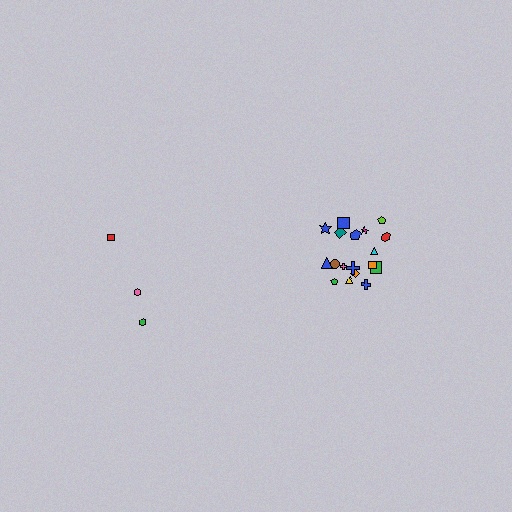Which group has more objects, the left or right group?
The right group.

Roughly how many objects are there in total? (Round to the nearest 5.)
Roughly 20 objects in total.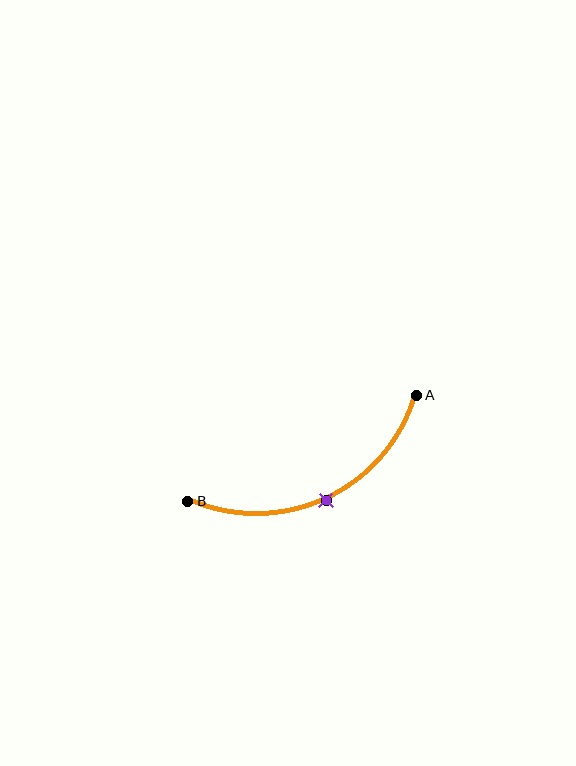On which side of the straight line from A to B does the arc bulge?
The arc bulges below the straight line connecting A and B.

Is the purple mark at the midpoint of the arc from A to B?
Yes. The purple mark lies on the arc at equal arc-length from both A and B — it is the arc midpoint.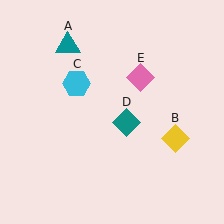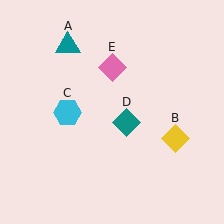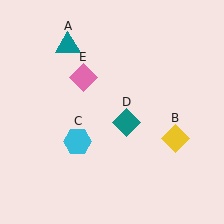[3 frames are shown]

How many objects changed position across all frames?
2 objects changed position: cyan hexagon (object C), pink diamond (object E).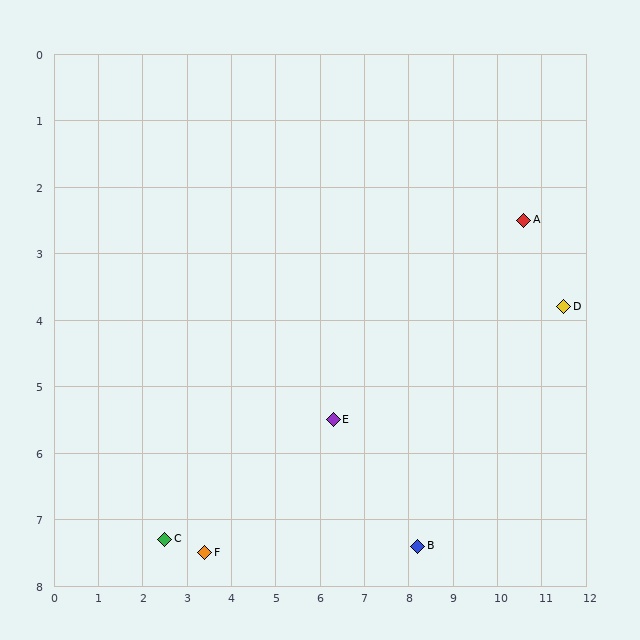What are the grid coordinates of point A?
Point A is at approximately (10.6, 2.5).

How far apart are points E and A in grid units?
Points E and A are about 5.2 grid units apart.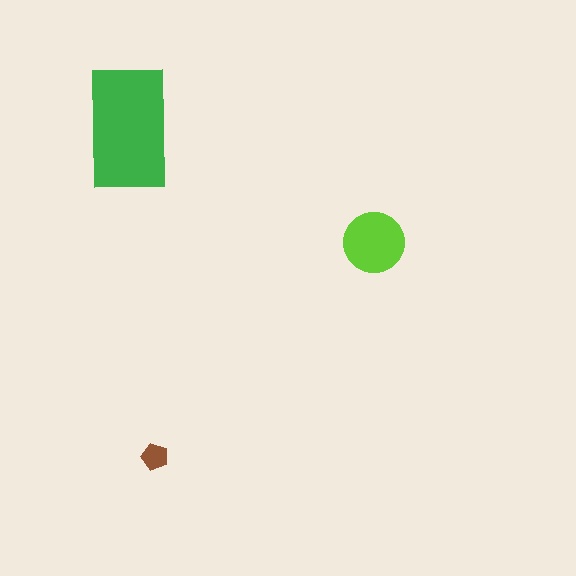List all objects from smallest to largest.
The brown pentagon, the lime circle, the green rectangle.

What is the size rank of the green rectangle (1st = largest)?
1st.